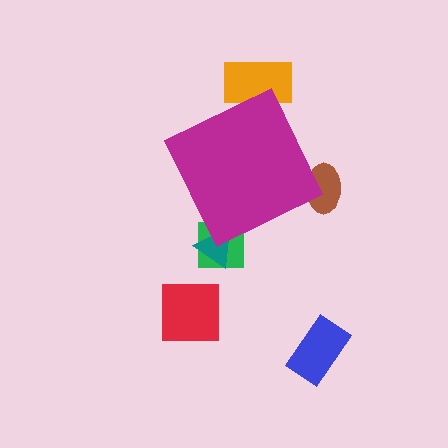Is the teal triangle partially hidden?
Yes, the teal triangle is partially hidden behind the magenta diamond.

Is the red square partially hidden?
No, the red square is fully visible.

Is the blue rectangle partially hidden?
No, the blue rectangle is fully visible.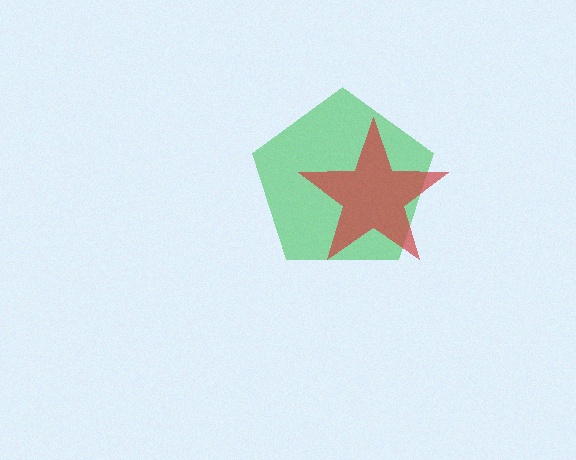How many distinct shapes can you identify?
There are 2 distinct shapes: a green pentagon, a red star.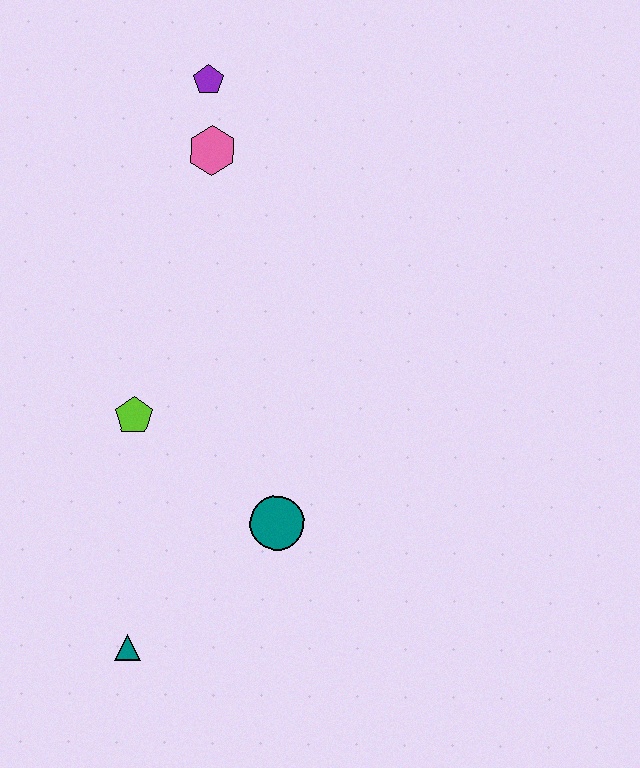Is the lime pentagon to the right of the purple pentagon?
No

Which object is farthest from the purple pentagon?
The teal triangle is farthest from the purple pentagon.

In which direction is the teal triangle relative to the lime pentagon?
The teal triangle is below the lime pentagon.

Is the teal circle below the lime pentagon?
Yes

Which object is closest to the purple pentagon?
The pink hexagon is closest to the purple pentagon.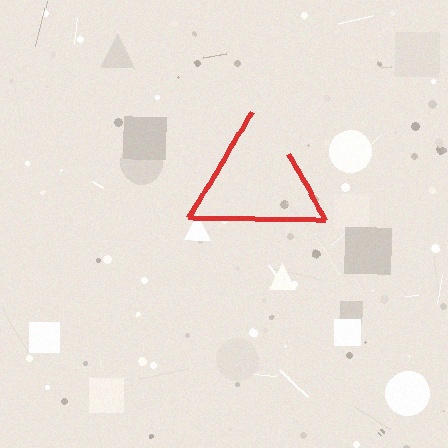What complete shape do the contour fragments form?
The contour fragments form a triangle.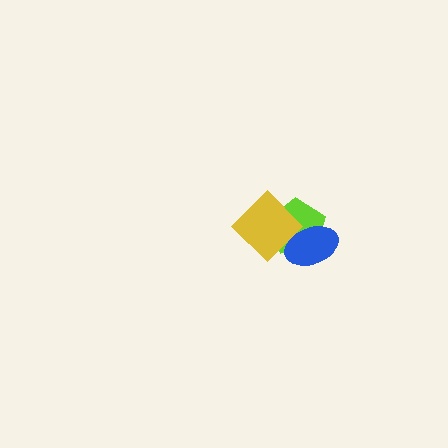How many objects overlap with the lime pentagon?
2 objects overlap with the lime pentagon.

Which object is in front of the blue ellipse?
The yellow diamond is in front of the blue ellipse.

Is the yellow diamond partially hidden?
No, no other shape covers it.